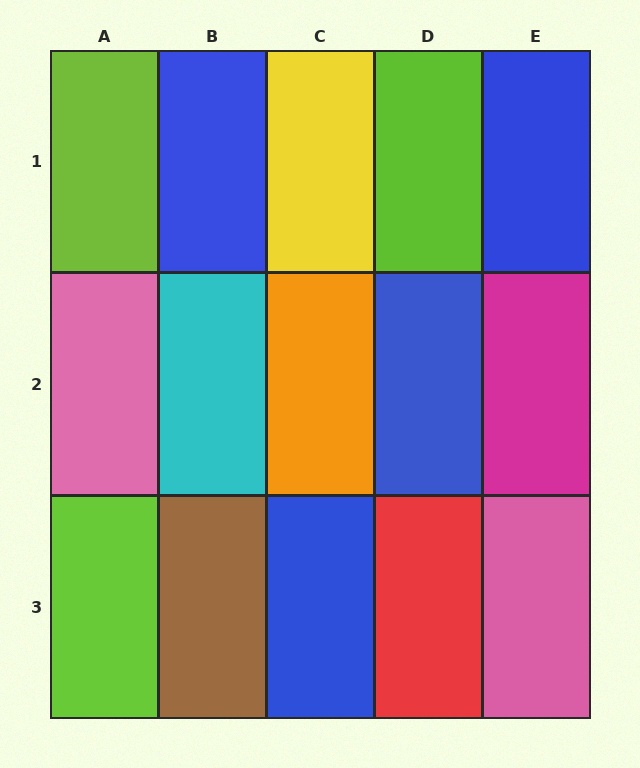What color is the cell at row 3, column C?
Blue.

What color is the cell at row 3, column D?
Red.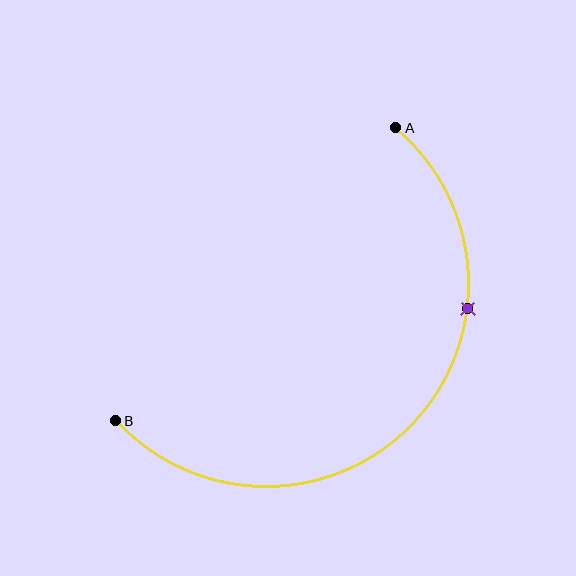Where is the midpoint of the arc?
The arc midpoint is the point on the curve farthest from the straight line joining A and B. It sits below and to the right of that line.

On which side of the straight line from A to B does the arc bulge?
The arc bulges below and to the right of the straight line connecting A and B.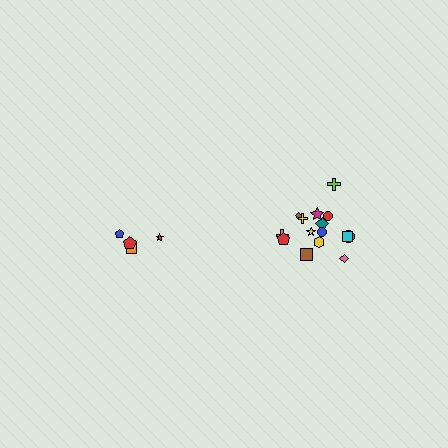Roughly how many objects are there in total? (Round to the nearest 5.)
Roughly 20 objects in total.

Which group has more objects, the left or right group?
The right group.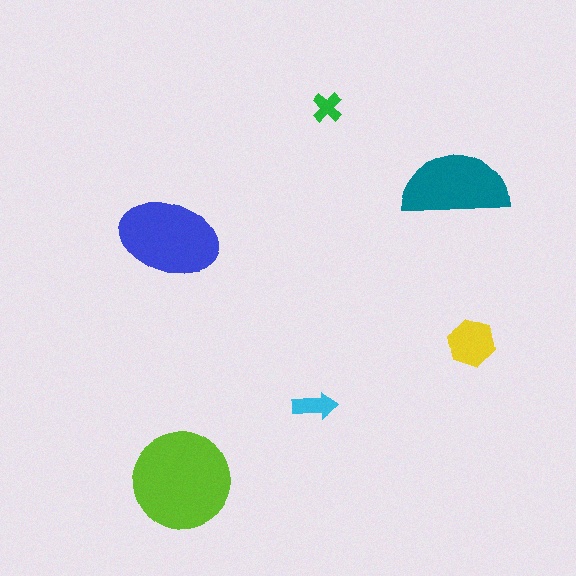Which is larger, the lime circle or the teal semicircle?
The lime circle.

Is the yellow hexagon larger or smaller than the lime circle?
Smaller.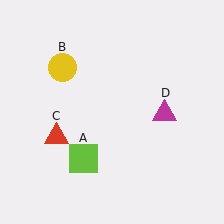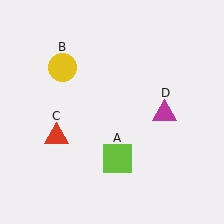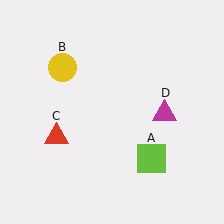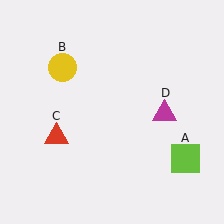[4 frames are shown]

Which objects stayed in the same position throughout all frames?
Yellow circle (object B) and red triangle (object C) and magenta triangle (object D) remained stationary.